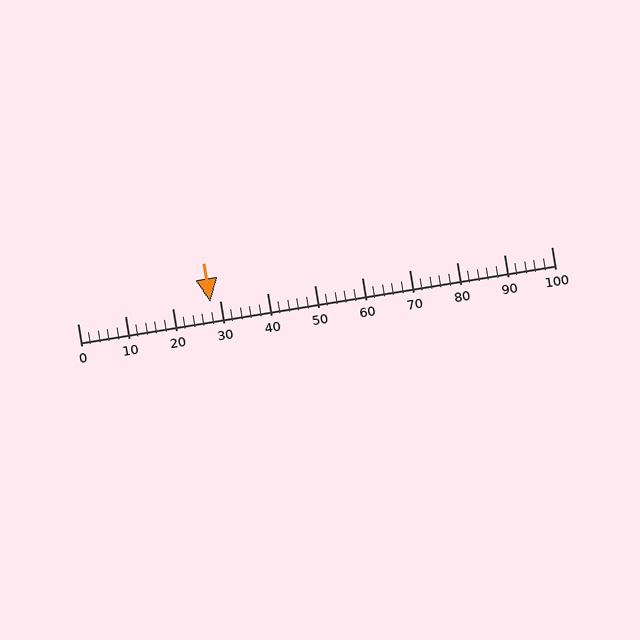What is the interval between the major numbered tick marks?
The major tick marks are spaced 10 units apart.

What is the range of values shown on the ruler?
The ruler shows values from 0 to 100.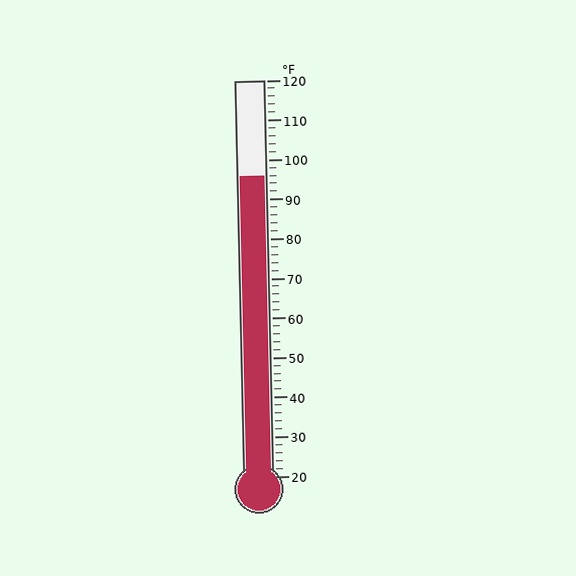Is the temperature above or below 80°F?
The temperature is above 80°F.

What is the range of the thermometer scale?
The thermometer scale ranges from 20°F to 120°F.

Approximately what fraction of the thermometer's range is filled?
The thermometer is filled to approximately 75% of its range.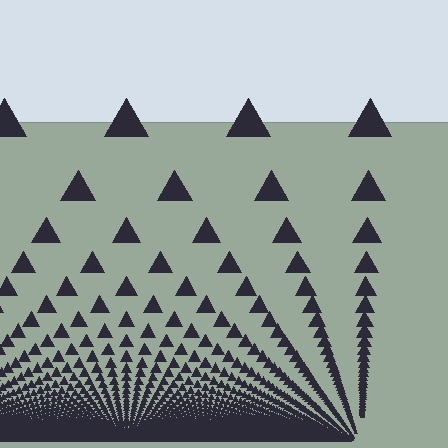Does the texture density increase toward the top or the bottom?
Density increases toward the bottom.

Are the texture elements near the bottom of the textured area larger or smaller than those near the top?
Smaller. The gradient is inverted — elements near the bottom are smaller and denser.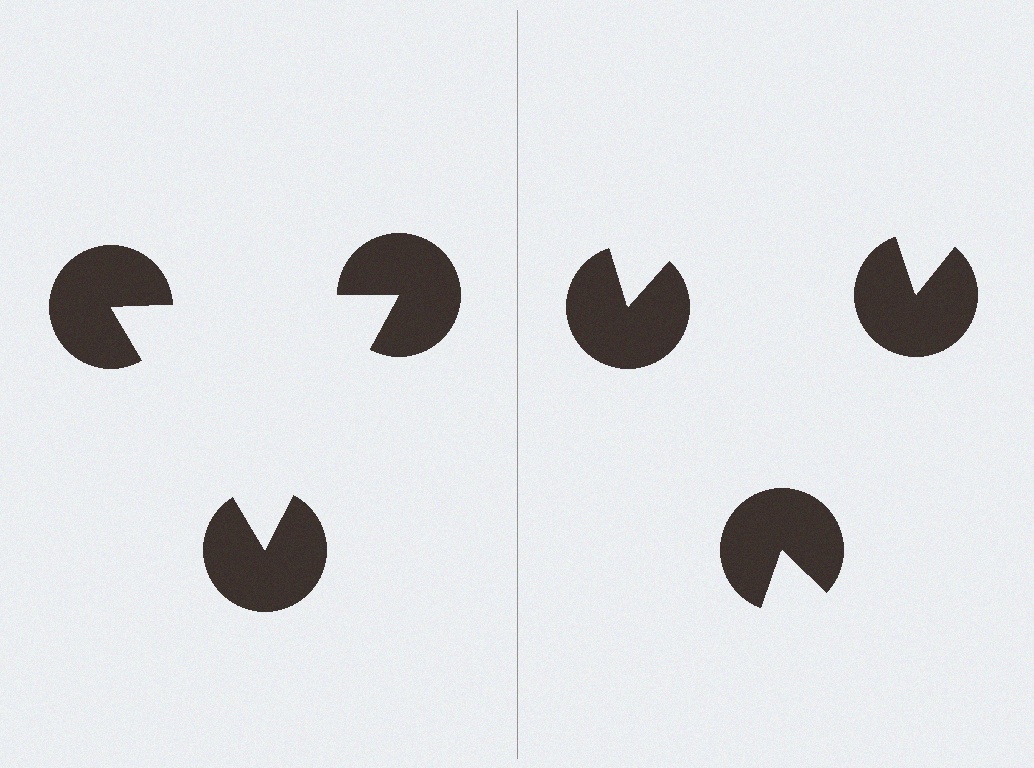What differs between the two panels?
The pac-man discs are positioned identically on both sides; only the wedge orientations differ. On the left they align to a triangle; on the right they are misaligned.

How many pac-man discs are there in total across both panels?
6 — 3 on each side.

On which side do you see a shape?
An illusory triangle appears on the left side. On the right side the wedge cuts are rotated, so no coherent shape forms.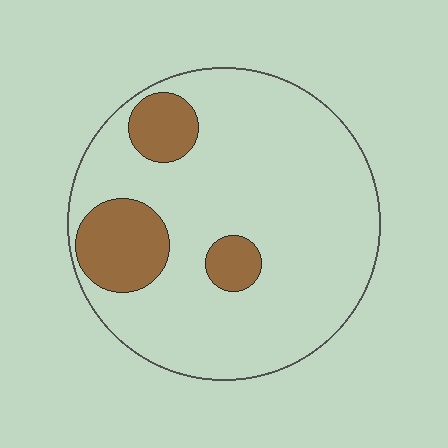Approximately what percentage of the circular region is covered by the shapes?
Approximately 20%.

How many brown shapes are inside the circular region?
3.